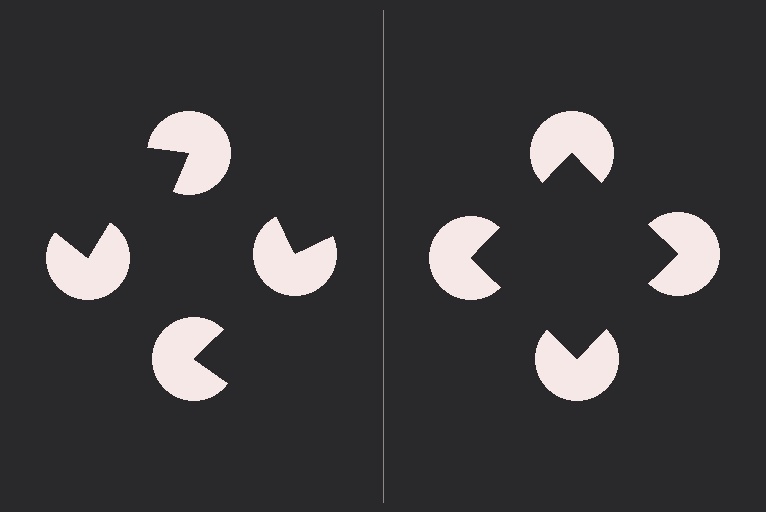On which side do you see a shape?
An illusory square appears on the right side. On the left side the wedge cuts are rotated, so no coherent shape forms.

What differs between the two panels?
The pac-man discs are positioned identically on both sides; only the wedge orientations differ. On the right they align to a square; on the left they are misaligned.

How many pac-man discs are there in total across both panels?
8 — 4 on each side.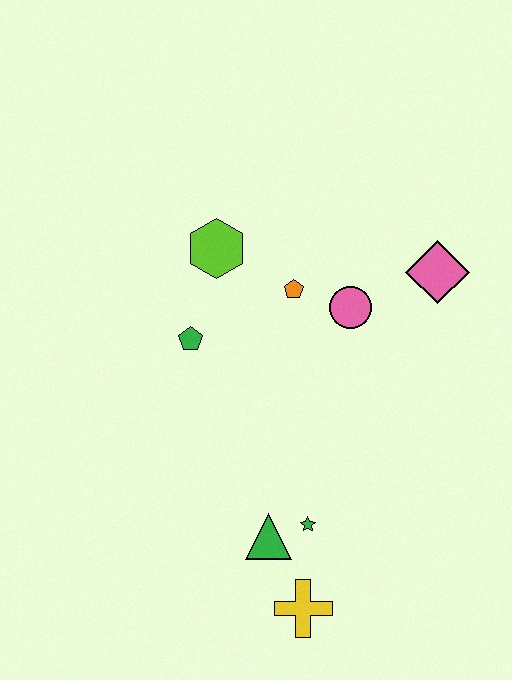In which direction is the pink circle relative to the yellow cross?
The pink circle is above the yellow cross.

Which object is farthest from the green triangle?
The pink diamond is farthest from the green triangle.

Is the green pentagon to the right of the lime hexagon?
No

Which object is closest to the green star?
The green triangle is closest to the green star.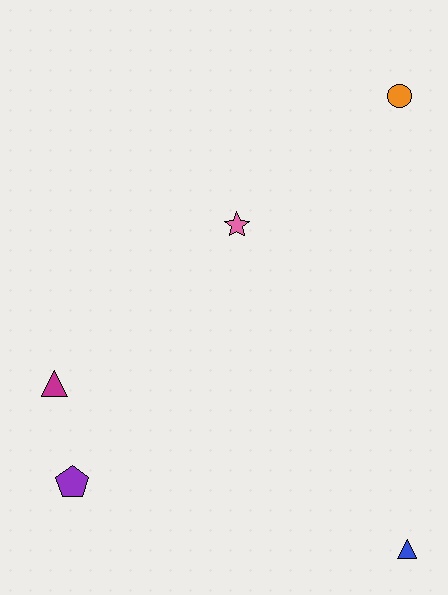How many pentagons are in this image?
There is 1 pentagon.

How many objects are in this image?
There are 5 objects.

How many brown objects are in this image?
There are no brown objects.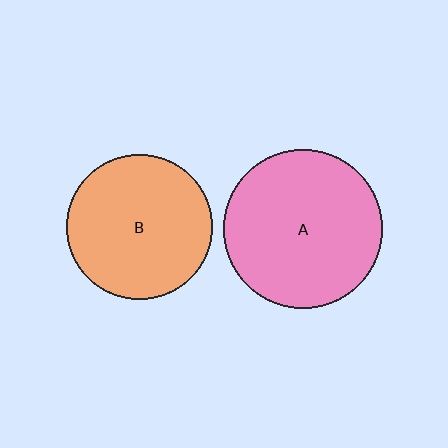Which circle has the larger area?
Circle A (pink).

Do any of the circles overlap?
No, none of the circles overlap.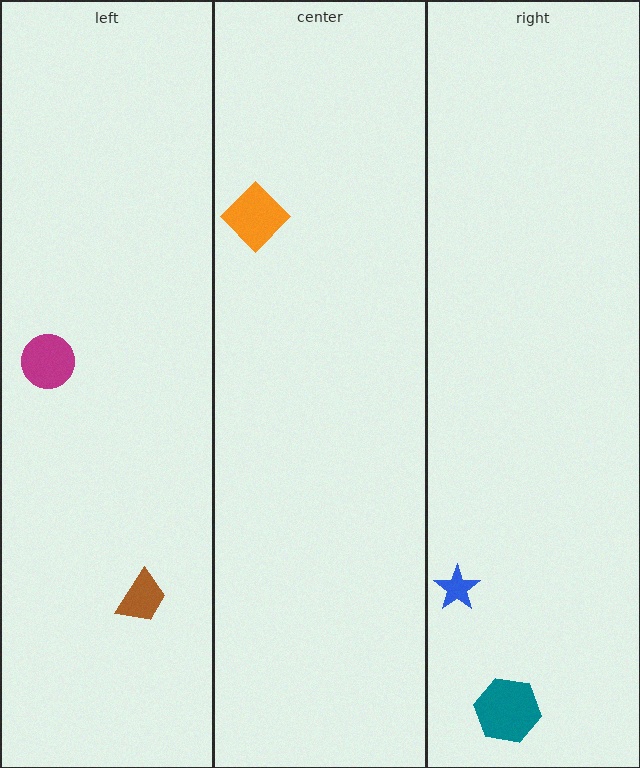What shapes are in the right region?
The teal hexagon, the blue star.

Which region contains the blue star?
The right region.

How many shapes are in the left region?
2.